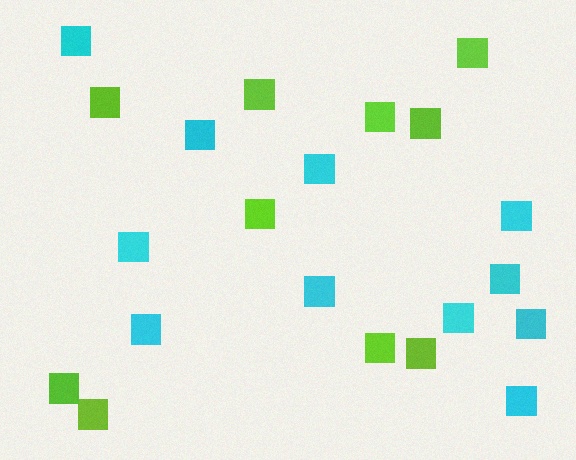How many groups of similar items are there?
There are 2 groups: one group of lime squares (10) and one group of cyan squares (11).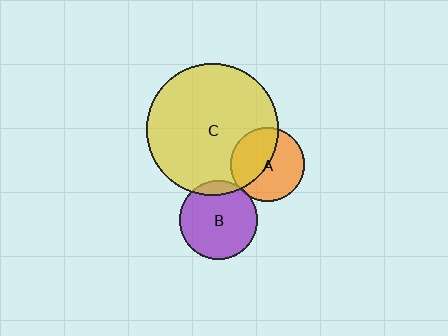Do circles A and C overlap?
Yes.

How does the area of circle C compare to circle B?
Approximately 2.8 times.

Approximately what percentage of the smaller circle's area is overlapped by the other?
Approximately 45%.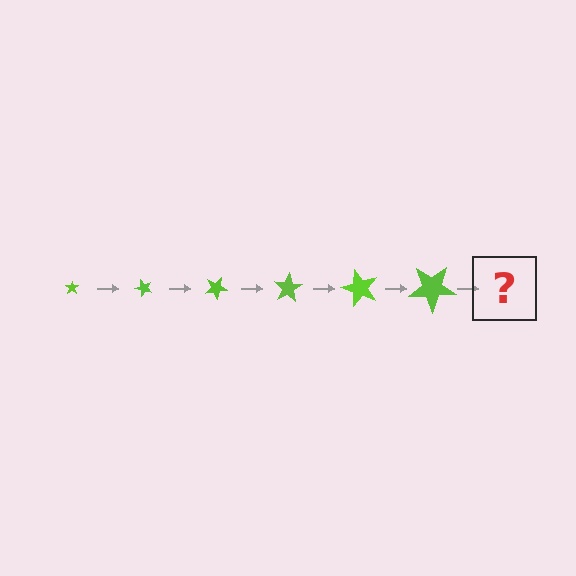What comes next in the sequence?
The next element should be a star, larger than the previous one and rotated 300 degrees from the start.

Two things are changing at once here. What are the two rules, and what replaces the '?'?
The two rules are that the star grows larger each step and it rotates 50 degrees each step. The '?' should be a star, larger than the previous one and rotated 300 degrees from the start.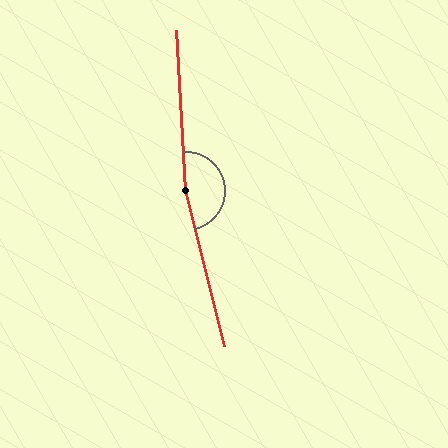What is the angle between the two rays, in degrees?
Approximately 169 degrees.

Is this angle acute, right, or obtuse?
It is obtuse.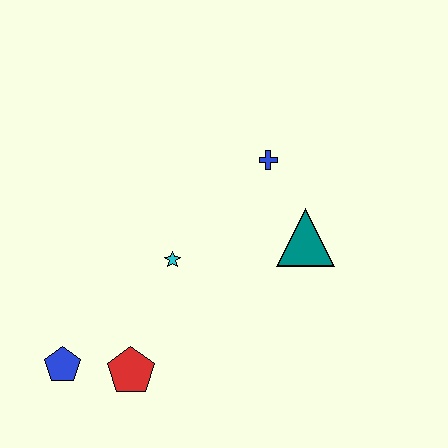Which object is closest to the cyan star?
The red pentagon is closest to the cyan star.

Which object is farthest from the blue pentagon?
The blue cross is farthest from the blue pentagon.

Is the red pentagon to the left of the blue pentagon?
No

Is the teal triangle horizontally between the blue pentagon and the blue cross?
No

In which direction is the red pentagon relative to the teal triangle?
The red pentagon is to the left of the teal triangle.